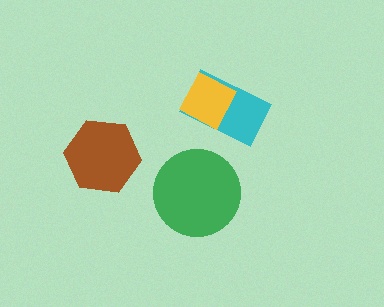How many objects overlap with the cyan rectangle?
1 object overlaps with the cyan rectangle.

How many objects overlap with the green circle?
0 objects overlap with the green circle.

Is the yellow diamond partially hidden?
No, no other shape covers it.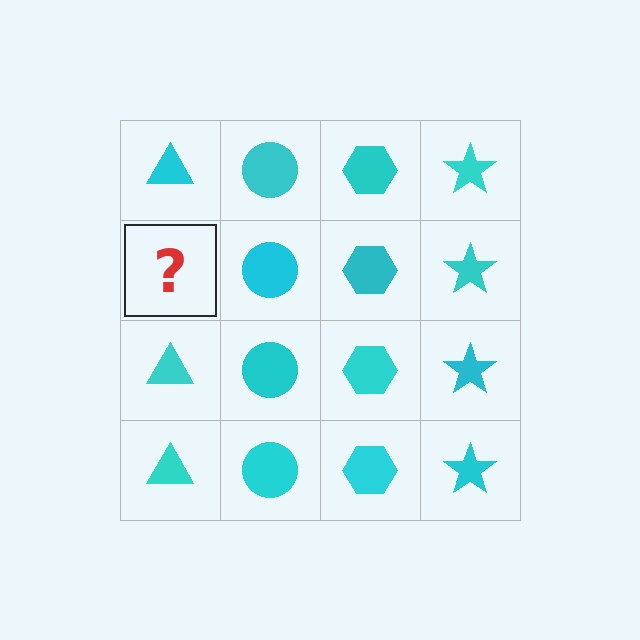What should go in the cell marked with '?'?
The missing cell should contain a cyan triangle.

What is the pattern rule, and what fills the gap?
The rule is that each column has a consistent shape. The gap should be filled with a cyan triangle.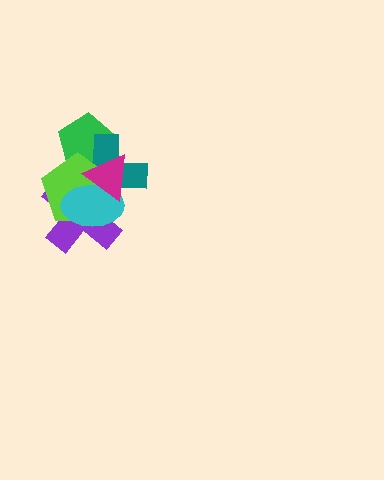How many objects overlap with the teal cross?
5 objects overlap with the teal cross.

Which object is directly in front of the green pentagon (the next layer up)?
The teal cross is directly in front of the green pentagon.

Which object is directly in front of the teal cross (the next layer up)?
The purple cross is directly in front of the teal cross.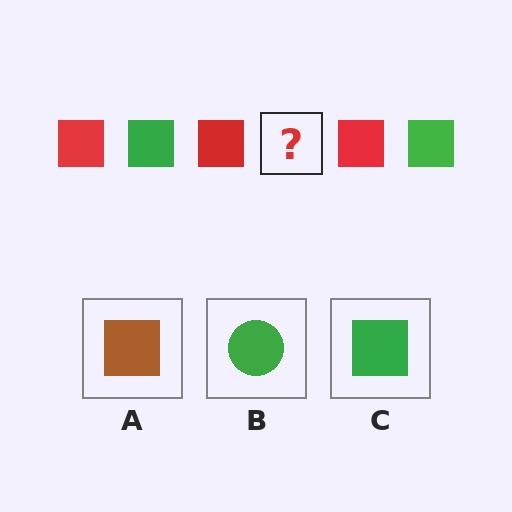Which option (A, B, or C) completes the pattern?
C.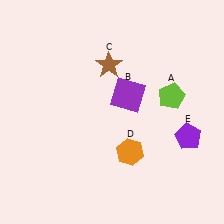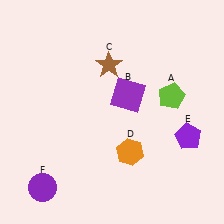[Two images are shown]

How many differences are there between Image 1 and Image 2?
There is 1 difference between the two images.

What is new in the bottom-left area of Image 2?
A purple circle (F) was added in the bottom-left area of Image 2.